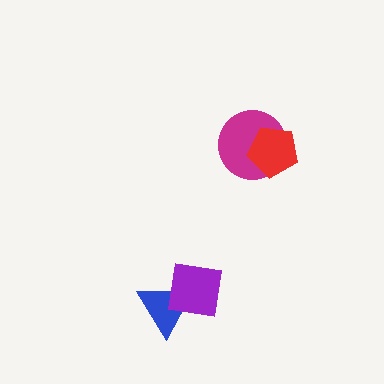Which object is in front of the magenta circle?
The red pentagon is in front of the magenta circle.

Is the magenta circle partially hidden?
Yes, it is partially covered by another shape.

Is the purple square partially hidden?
No, no other shape covers it.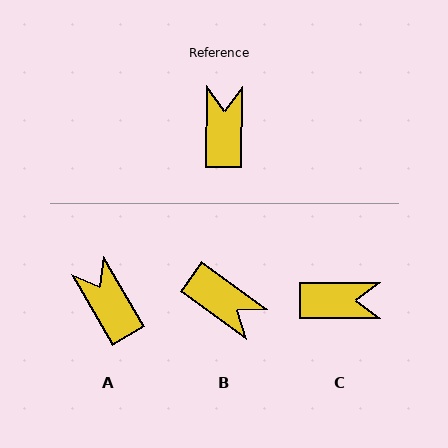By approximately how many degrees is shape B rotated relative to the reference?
Approximately 125 degrees clockwise.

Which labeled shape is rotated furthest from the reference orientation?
B, about 125 degrees away.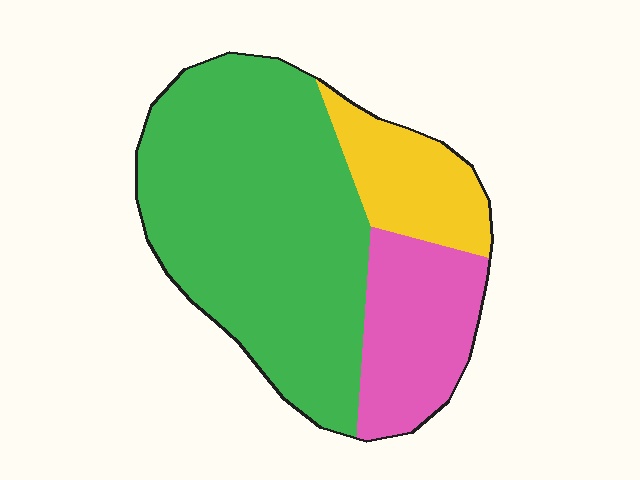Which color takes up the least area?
Yellow, at roughly 15%.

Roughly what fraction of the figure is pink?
Pink takes up between a sixth and a third of the figure.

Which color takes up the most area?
Green, at roughly 65%.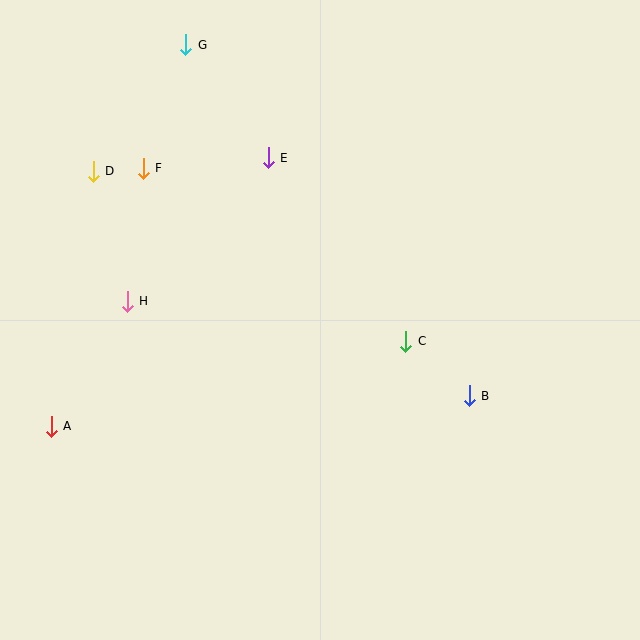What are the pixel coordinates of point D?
Point D is at (93, 171).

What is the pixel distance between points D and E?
The distance between D and E is 176 pixels.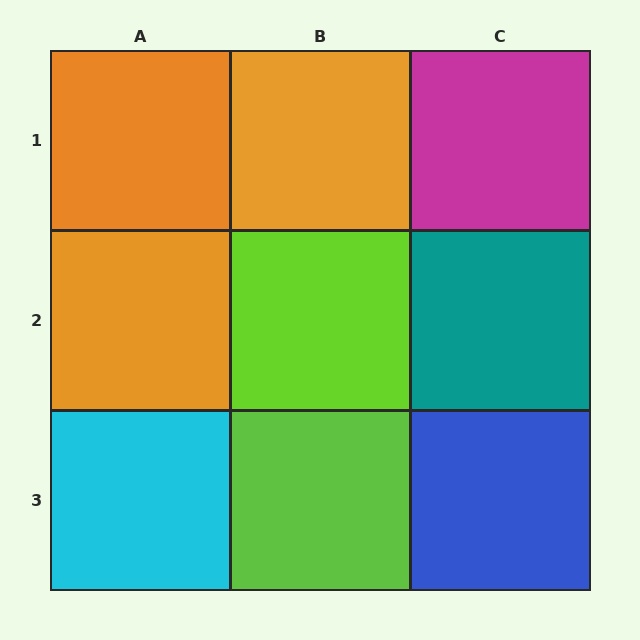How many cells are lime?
2 cells are lime.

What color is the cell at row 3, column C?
Blue.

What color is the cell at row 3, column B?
Lime.